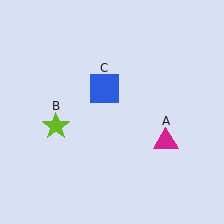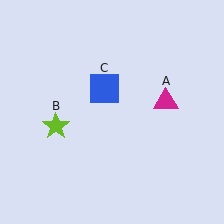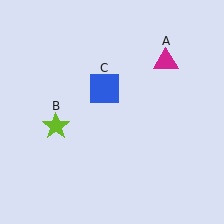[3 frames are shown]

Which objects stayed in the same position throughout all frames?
Lime star (object B) and blue square (object C) remained stationary.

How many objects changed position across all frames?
1 object changed position: magenta triangle (object A).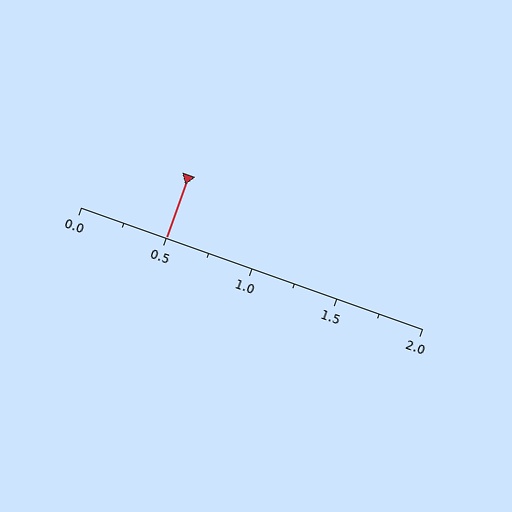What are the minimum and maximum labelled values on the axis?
The axis runs from 0.0 to 2.0.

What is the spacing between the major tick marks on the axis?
The major ticks are spaced 0.5 apart.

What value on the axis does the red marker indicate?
The marker indicates approximately 0.5.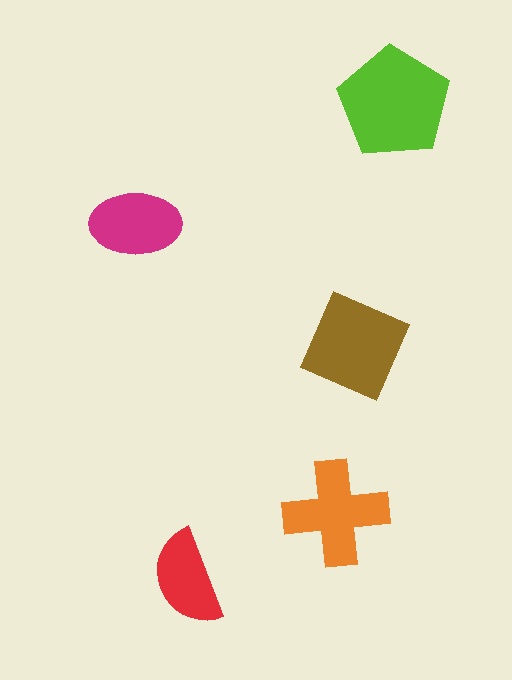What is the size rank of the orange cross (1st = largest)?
3rd.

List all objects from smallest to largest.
The red semicircle, the magenta ellipse, the orange cross, the brown diamond, the lime pentagon.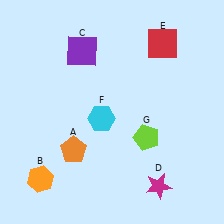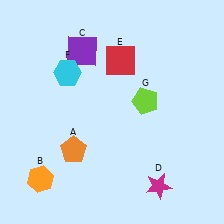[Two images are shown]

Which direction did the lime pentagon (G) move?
The lime pentagon (G) moved up.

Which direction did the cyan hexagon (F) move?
The cyan hexagon (F) moved up.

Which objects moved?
The objects that moved are: the red square (E), the cyan hexagon (F), the lime pentagon (G).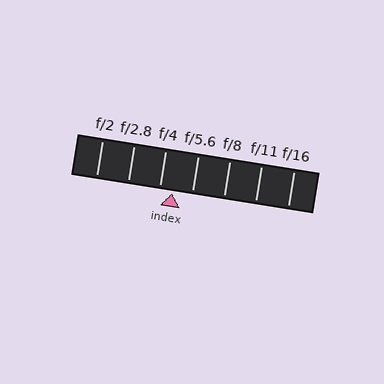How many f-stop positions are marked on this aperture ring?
There are 7 f-stop positions marked.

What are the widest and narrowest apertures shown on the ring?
The widest aperture shown is f/2 and the narrowest is f/16.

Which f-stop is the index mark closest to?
The index mark is closest to f/4.